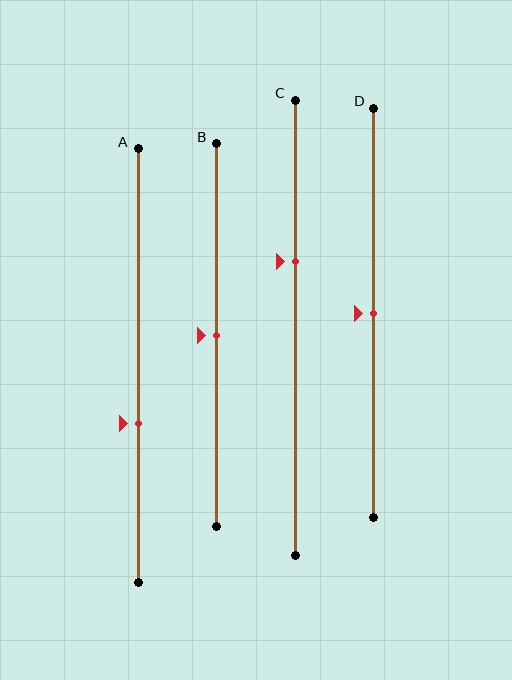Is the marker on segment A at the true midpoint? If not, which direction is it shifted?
No, the marker on segment A is shifted downward by about 13% of the segment length.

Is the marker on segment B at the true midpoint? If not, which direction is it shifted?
Yes, the marker on segment B is at the true midpoint.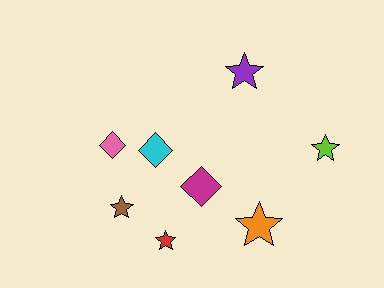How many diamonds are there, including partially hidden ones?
There are 3 diamonds.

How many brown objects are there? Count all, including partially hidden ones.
There is 1 brown object.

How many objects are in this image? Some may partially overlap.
There are 8 objects.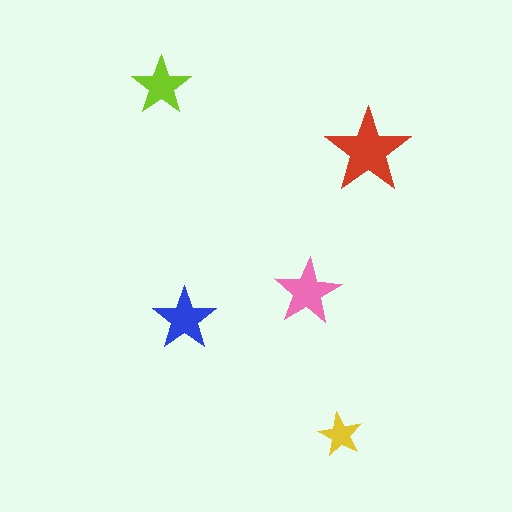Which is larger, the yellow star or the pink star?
The pink one.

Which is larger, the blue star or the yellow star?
The blue one.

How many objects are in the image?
There are 5 objects in the image.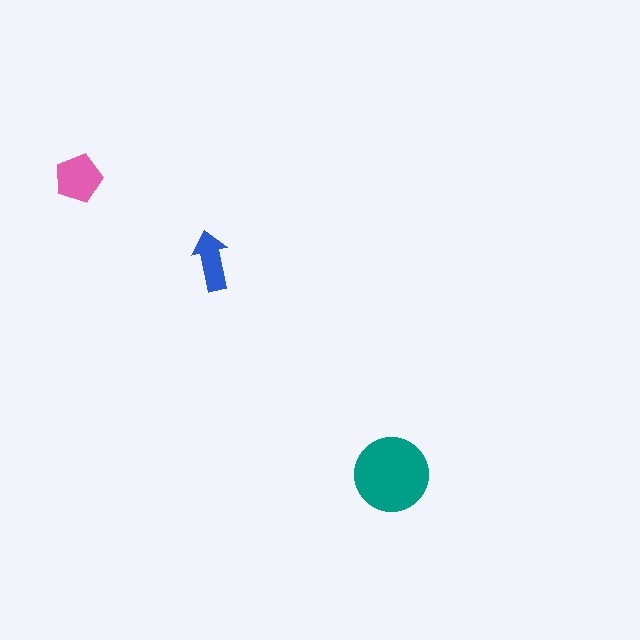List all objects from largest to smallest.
The teal circle, the pink pentagon, the blue arrow.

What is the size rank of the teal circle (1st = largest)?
1st.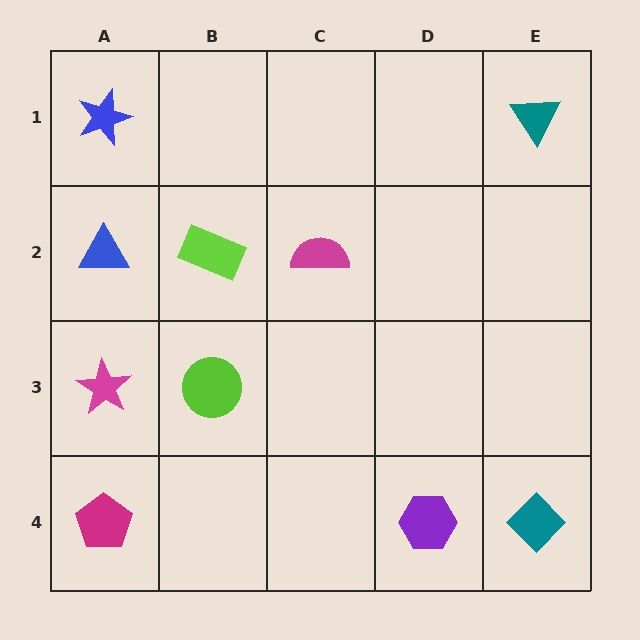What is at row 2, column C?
A magenta semicircle.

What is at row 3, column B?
A lime circle.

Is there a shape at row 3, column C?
No, that cell is empty.